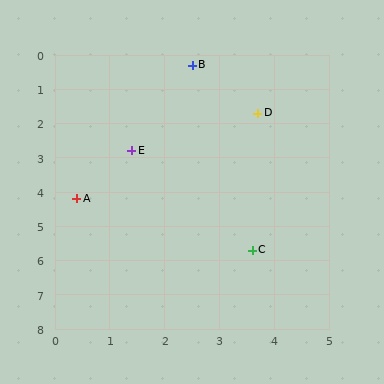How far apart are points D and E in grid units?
Points D and E are about 2.5 grid units apart.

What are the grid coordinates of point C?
Point C is at approximately (3.6, 5.7).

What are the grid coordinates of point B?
Point B is at approximately (2.5, 0.3).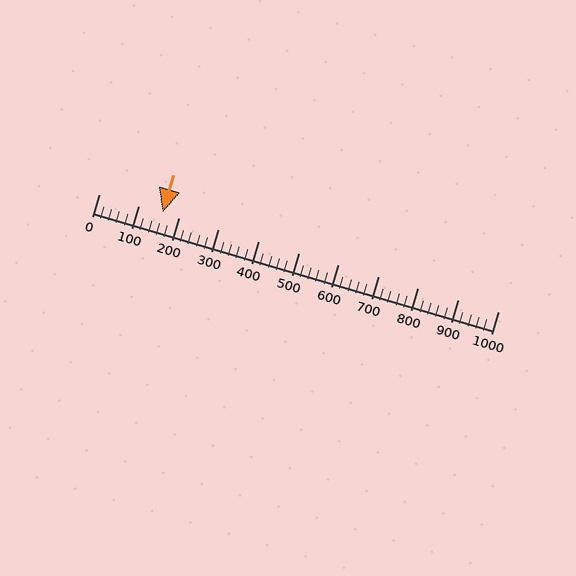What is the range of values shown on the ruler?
The ruler shows values from 0 to 1000.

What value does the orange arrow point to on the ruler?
The orange arrow points to approximately 159.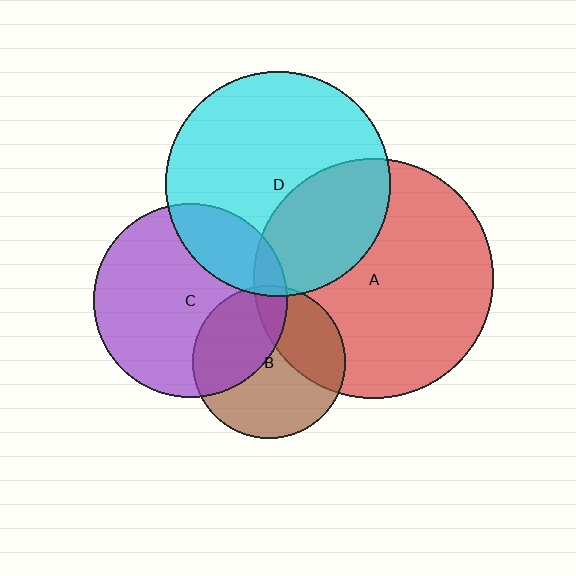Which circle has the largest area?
Circle A (red).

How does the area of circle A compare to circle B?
Approximately 2.5 times.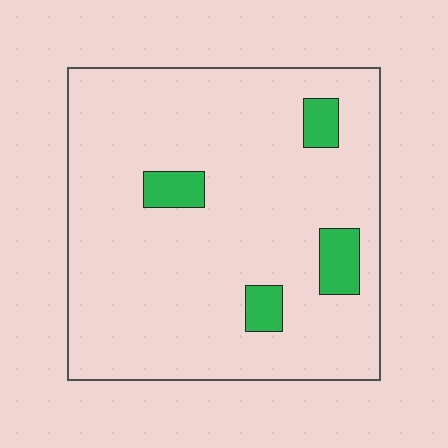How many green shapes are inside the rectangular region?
4.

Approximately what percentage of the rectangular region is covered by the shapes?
Approximately 10%.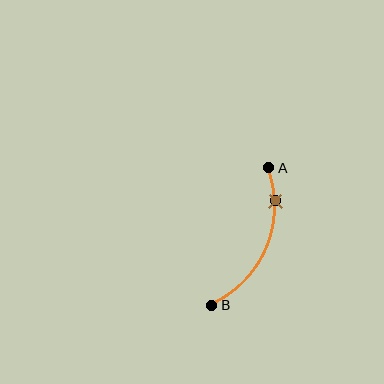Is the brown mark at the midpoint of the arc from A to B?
No. The brown mark lies on the arc but is closer to endpoint A. The arc midpoint would be at the point on the curve equidistant along the arc from both A and B.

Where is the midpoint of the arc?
The arc midpoint is the point on the curve farthest from the straight line joining A and B. It sits to the right of that line.